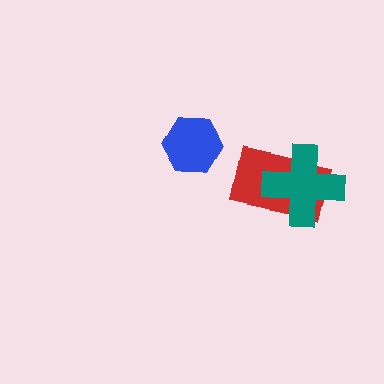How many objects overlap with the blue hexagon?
0 objects overlap with the blue hexagon.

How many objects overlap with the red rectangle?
1 object overlaps with the red rectangle.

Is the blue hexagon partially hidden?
No, no other shape covers it.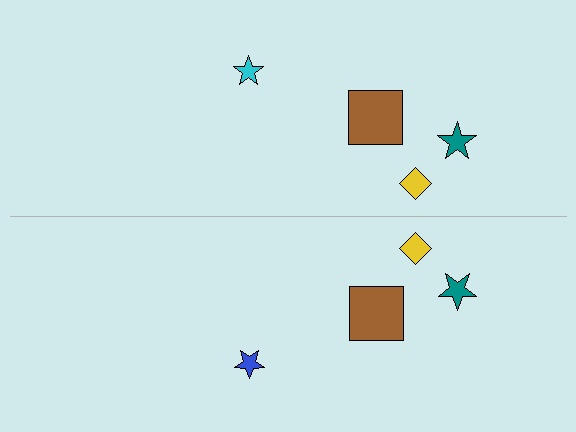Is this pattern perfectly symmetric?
No, the pattern is not perfectly symmetric. The blue star on the bottom side breaks the symmetry — its mirror counterpart is cyan.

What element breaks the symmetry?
The blue star on the bottom side breaks the symmetry — its mirror counterpart is cyan.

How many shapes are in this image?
There are 8 shapes in this image.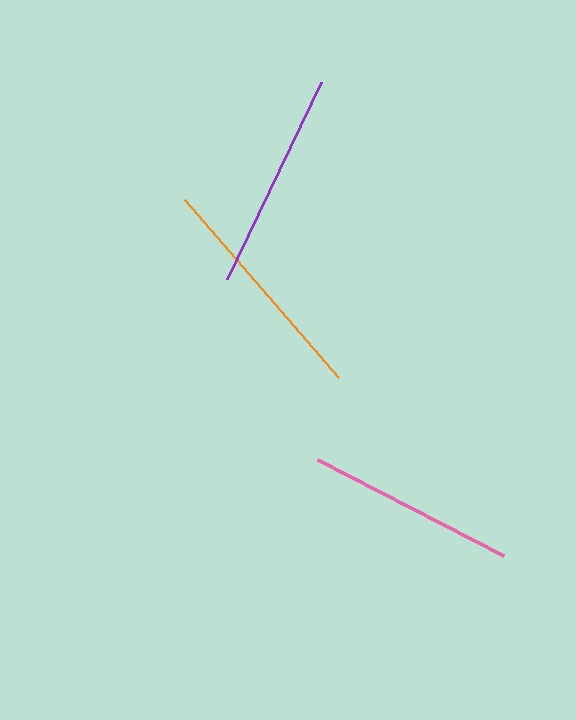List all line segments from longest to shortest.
From longest to shortest: orange, purple, pink.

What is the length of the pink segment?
The pink segment is approximately 210 pixels long.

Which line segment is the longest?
The orange line is the longest at approximately 235 pixels.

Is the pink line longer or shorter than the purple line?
The purple line is longer than the pink line.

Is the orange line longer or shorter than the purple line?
The orange line is longer than the purple line.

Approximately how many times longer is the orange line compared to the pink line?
The orange line is approximately 1.1 times the length of the pink line.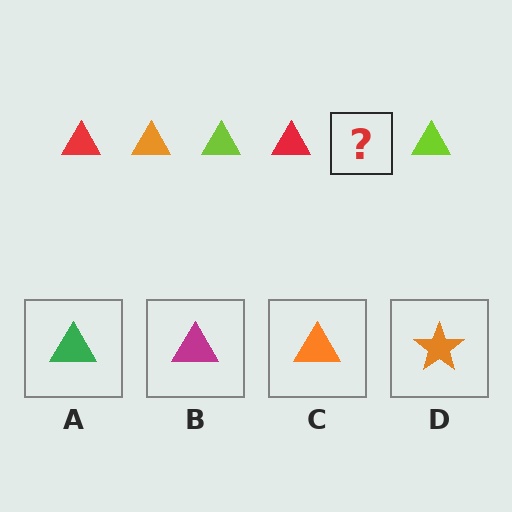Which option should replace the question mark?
Option C.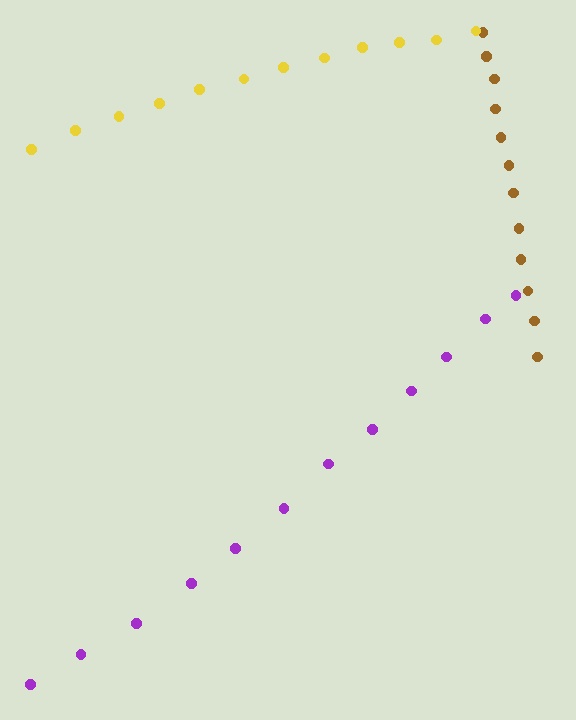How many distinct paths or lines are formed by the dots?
There are 3 distinct paths.